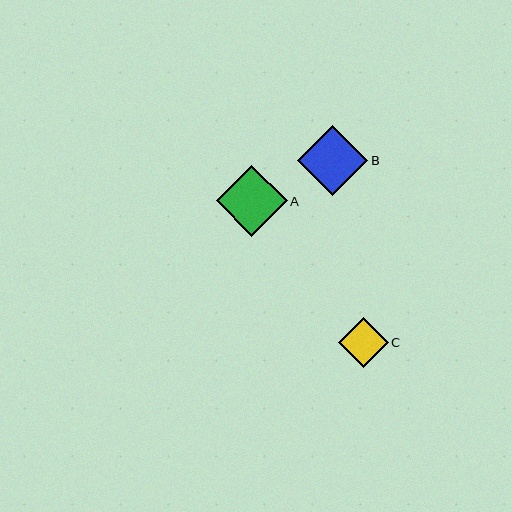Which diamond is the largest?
Diamond A is the largest with a size of approximately 71 pixels.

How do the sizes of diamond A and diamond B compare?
Diamond A and diamond B are approximately the same size.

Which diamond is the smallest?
Diamond C is the smallest with a size of approximately 50 pixels.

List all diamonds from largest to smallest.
From largest to smallest: A, B, C.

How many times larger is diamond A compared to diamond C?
Diamond A is approximately 1.4 times the size of diamond C.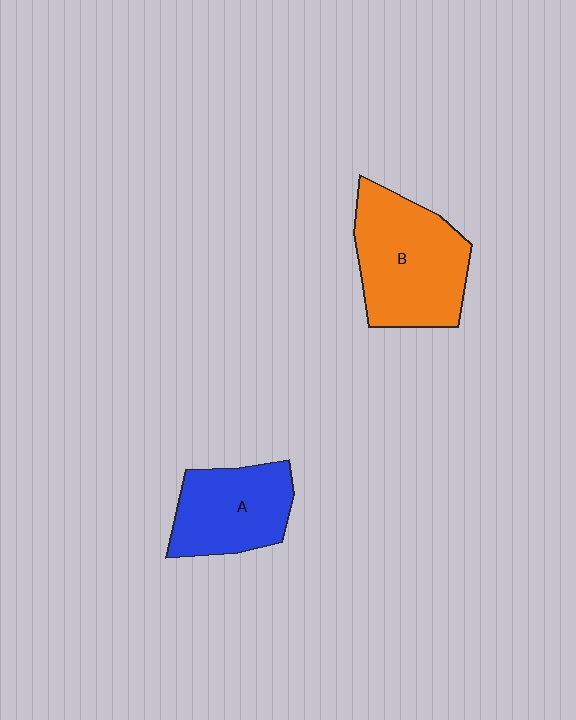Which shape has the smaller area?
Shape A (blue).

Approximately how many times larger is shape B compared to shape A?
Approximately 1.4 times.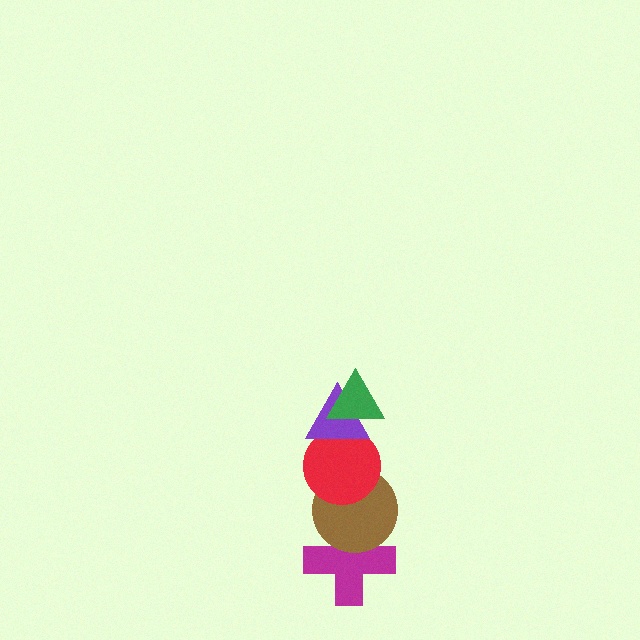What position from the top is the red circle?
The red circle is 3rd from the top.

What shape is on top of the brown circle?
The red circle is on top of the brown circle.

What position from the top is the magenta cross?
The magenta cross is 5th from the top.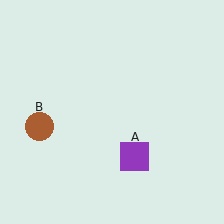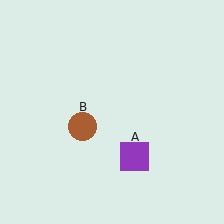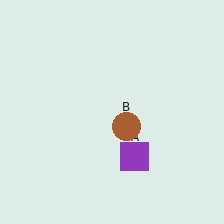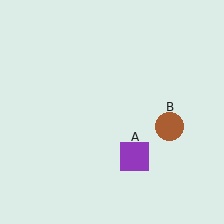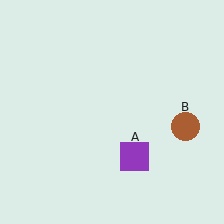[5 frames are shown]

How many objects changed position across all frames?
1 object changed position: brown circle (object B).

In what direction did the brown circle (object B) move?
The brown circle (object B) moved right.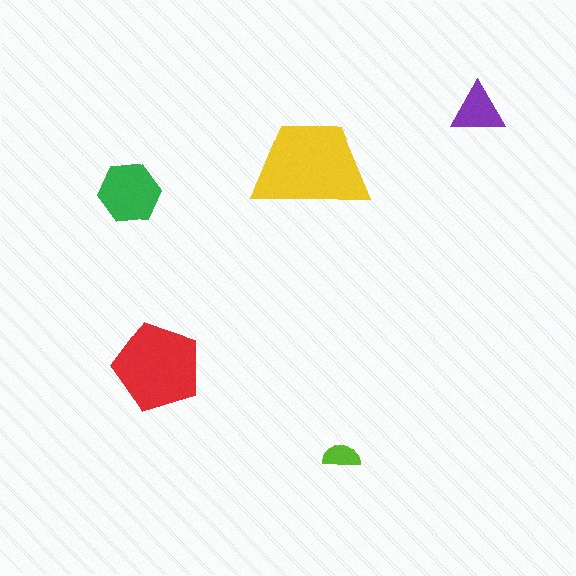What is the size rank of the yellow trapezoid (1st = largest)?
1st.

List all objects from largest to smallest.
The yellow trapezoid, the red pentagon, the green hexagon, the purple triangle, the lime semicircle.